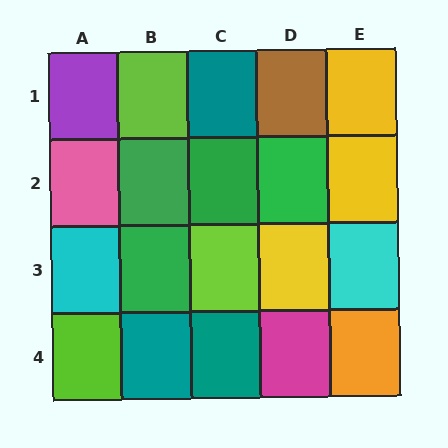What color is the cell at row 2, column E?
Yellow.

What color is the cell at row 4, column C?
Teal.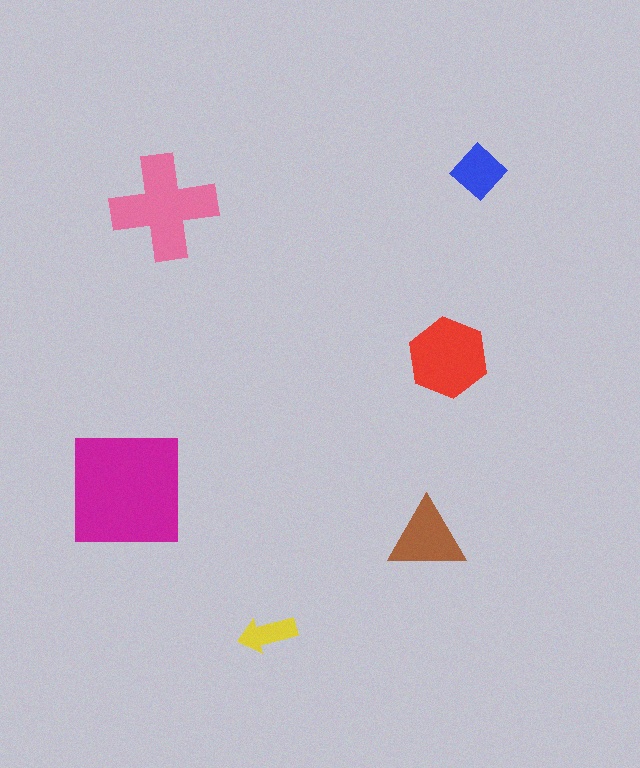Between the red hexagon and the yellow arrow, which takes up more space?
The red hexagon.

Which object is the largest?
The magenta square.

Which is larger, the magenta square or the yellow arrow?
The magenta square.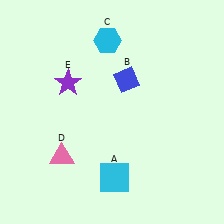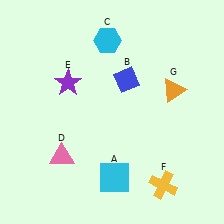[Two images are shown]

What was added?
A yellow cross (F), an orange triangle (G) were added in Image 2.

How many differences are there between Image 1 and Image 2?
There are 2 differences between the two images.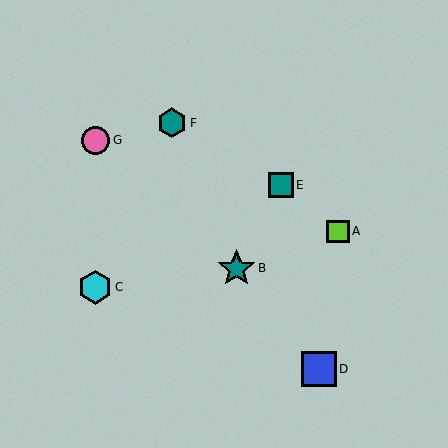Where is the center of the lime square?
The center of the lime square is at (338, 231).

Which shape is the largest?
The teal star (labeled B) is the largest.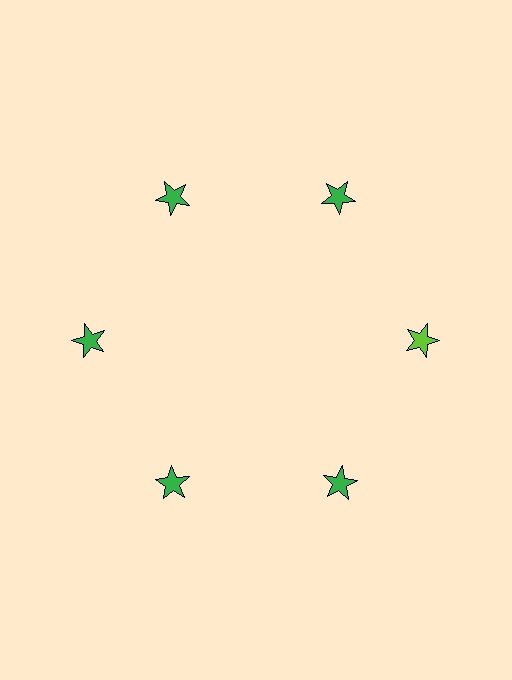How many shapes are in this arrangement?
There are 6 shapes arranged in a ring pattern.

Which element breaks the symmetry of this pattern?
The lime star at roughly the 3 o'clock position breaks the symmetry. All other shapes are green stars.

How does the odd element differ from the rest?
It has a different color: lime instead of green.